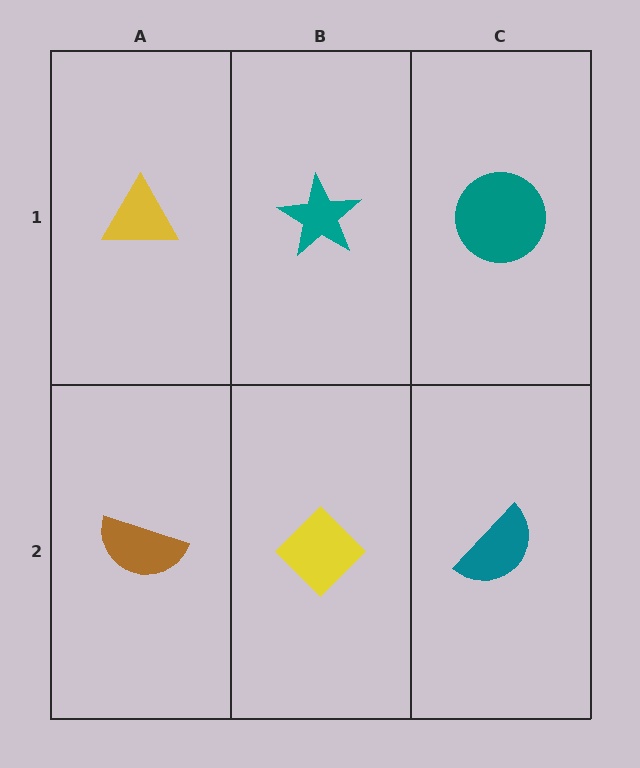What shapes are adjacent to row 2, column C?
A teal circle (row 1, column C), a yellow diamond (row 2, column B).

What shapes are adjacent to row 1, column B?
A yellow diamond (row 2, column B), a yellow triangle (row 1, column A), a teal circle (row 1, column C).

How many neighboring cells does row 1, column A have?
2.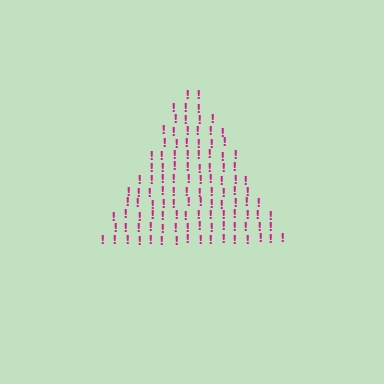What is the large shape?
The large shape is a triangle.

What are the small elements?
The small elements are exclamation marks.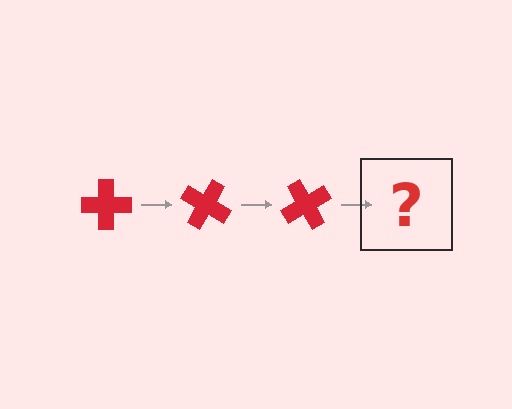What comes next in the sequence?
The next element should be a red cross rotated 90 degrees.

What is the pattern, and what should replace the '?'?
The pattern is that the cross rotates 30 degrees each step. The '?' should be a red cross rotated 90 degrees.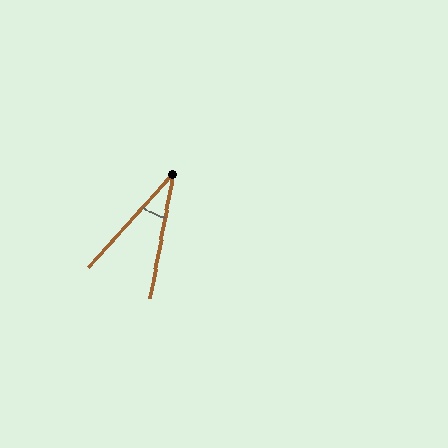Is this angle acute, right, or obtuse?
It is acute.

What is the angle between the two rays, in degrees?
Approximately 31 degrees.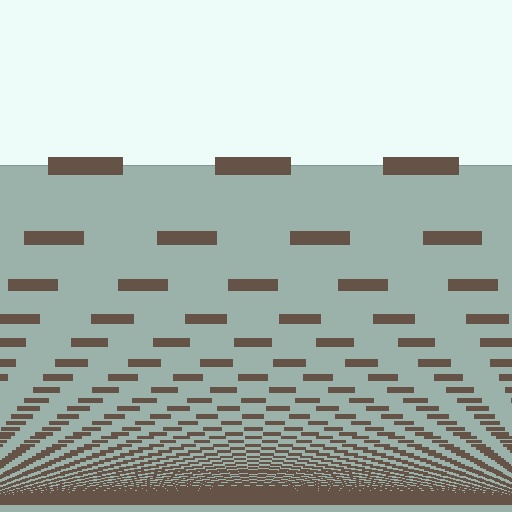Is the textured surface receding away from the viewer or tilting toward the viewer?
The surface appears to tilt toward the viewer. Texture elements get larger and sparser toward the top.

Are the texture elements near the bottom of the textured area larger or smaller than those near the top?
Smaller. The gradient is inverted — elements near the bottom are smaller and denser.